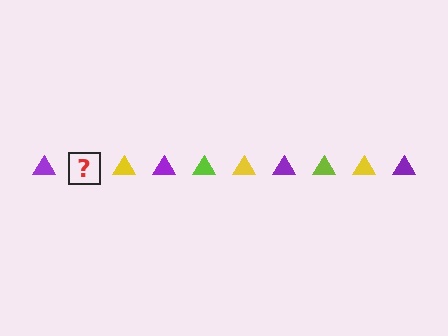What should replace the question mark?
The question mark should be replaced with a lime triangle.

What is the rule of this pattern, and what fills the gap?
The rule is that the pattern cycles through purple, lime, yellow triangles. The gap should be filled with a lime triangle.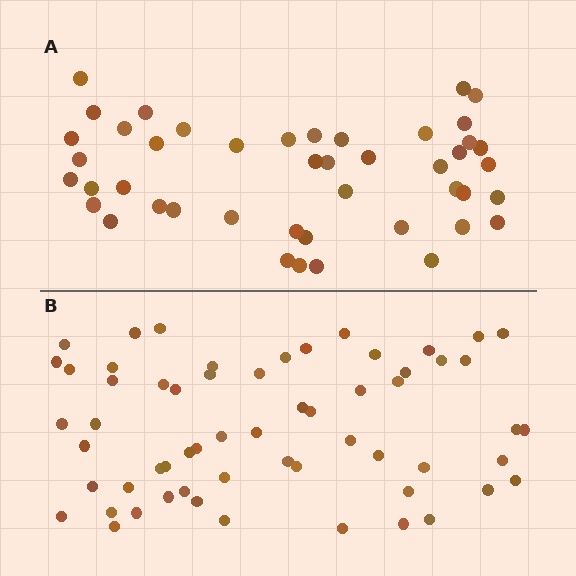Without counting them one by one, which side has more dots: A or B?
Region B (the bottom region) has more dots.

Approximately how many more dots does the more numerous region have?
Region B has approximately 15 more dots than region A.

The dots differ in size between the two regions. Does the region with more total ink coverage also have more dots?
No. Region A has more total ink coverage because its dots are larger, but region B actually contains more individual dots. Total area can be misleading — the number of items is what matters here.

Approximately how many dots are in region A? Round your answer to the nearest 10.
About 40 dots. (The exact count is 45, which rounds to 40.)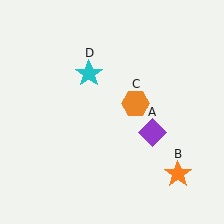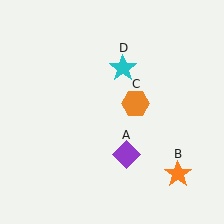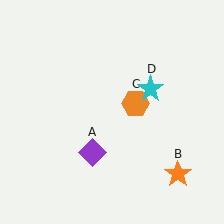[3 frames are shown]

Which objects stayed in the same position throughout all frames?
Orange star (object B) and orange hexagon (object C) remained stationary.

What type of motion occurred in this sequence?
The purple diamond (object A), cyan star (object D) rotated clockwise around the center of the scene.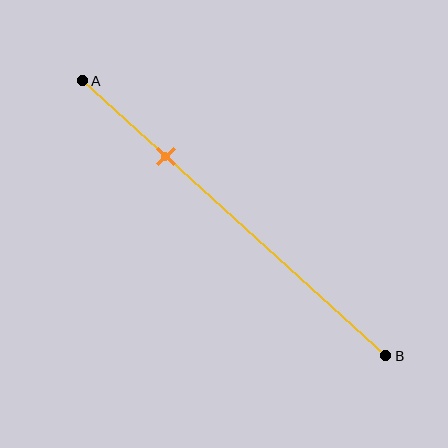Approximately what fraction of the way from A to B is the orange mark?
The orange mark is approximately 30% of the way from A to B.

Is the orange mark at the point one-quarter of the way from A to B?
Yes, the mark is approximately at the one-quarter point.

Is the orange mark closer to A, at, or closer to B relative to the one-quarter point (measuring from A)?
The orange mark is approximately at the one-quarter point of segment AB.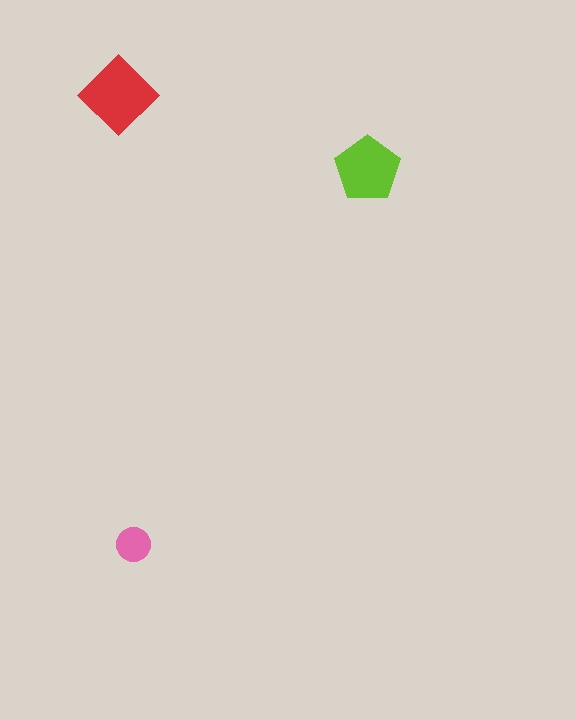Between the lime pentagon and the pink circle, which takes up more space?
The lime pentagon.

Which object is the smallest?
The pink circle.